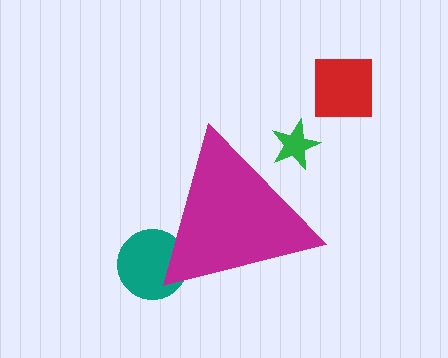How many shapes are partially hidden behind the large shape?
2 shapes are partially hidden.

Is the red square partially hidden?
No, the red square is fully visible.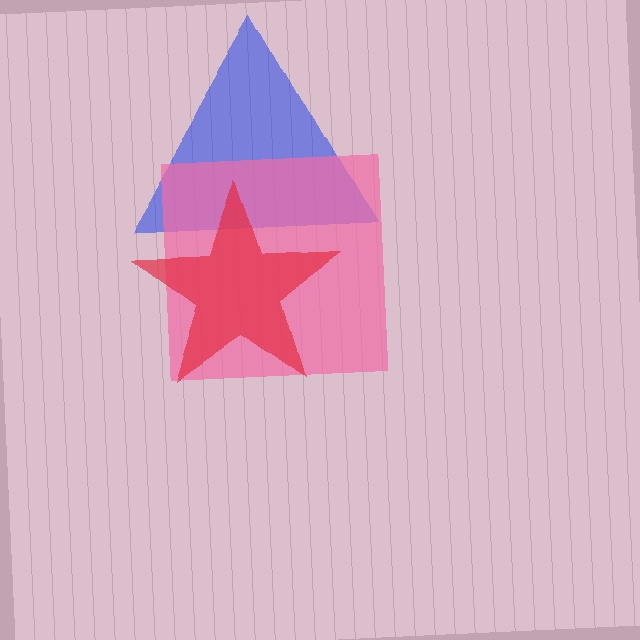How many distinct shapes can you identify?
There are 3 distinct shapes: a blue triangle, a pink square, a red star.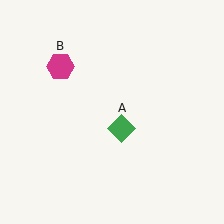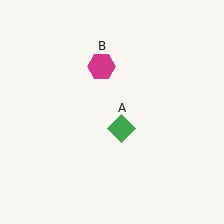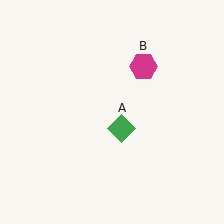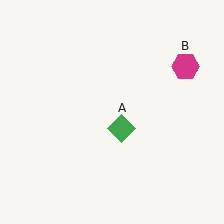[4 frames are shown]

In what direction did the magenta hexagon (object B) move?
The magenta hexagon (object B) moved right.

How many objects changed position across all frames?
1 object changed position: magenta hexagon (object B).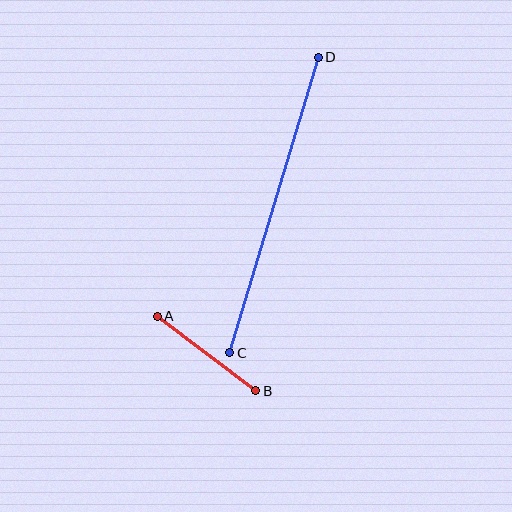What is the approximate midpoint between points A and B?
The midpoint is at approximately (207, 354) pixels.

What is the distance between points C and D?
The distance is approximately 308 pixels.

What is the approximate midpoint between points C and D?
The midpoint is at approximately (274, 205) pixels.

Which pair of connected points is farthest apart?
Points C and D are farthest apart.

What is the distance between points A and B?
The distance is approximately 123 pixels.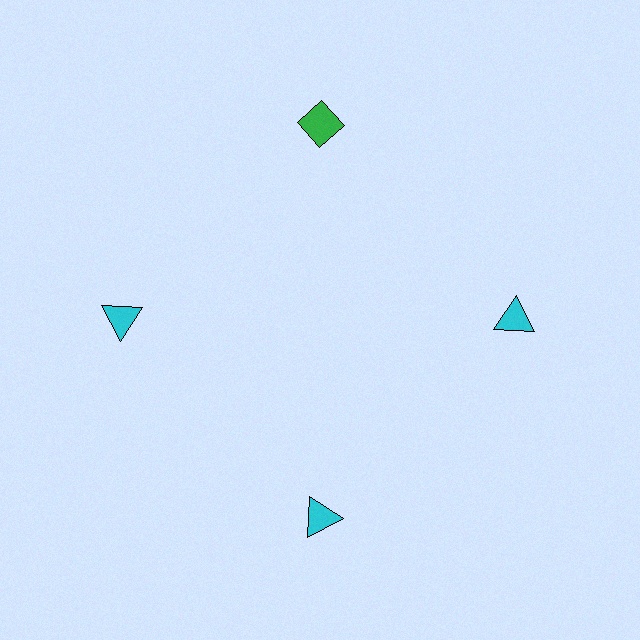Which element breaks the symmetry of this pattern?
The green diamond at roughly the 12 o'clock position breaks the symmetry. All other shapes are cyan triangles.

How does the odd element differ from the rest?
It differs in both color (green instead of cyan) and shape (diamond instead of triangle).